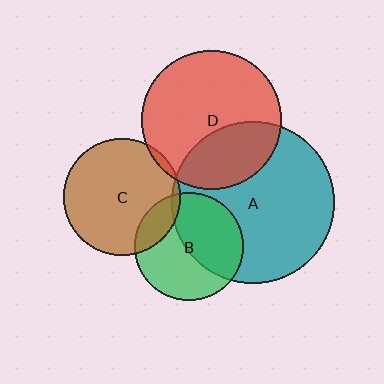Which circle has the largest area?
Circle A (teal).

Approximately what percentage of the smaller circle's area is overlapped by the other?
Approximately 5%.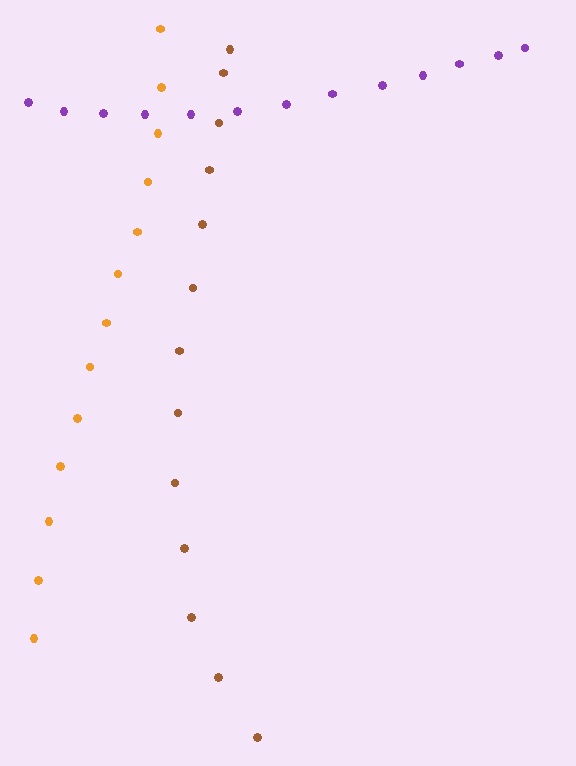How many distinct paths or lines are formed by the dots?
There are 3 distinct paths.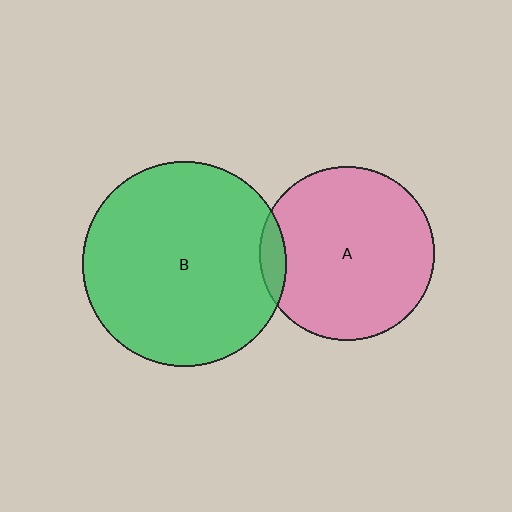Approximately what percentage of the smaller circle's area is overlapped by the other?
Approximately 5%.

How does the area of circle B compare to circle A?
Approximately 1.4 times.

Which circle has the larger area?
Circle B (green).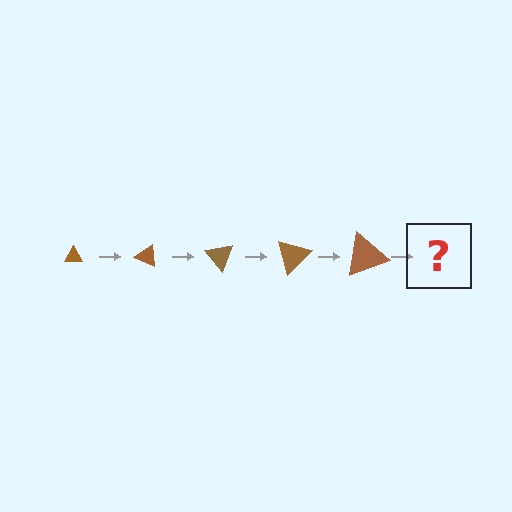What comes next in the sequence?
The next element should be a triangle, larger than the previous one and rotated 125 degrees from the start.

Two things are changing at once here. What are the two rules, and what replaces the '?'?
The two rules are that the triangle grows larger each step and it rotates 25 degrees each step. The '?' should be a triangle, larger than the previous one and rotated 125 degrees from the start.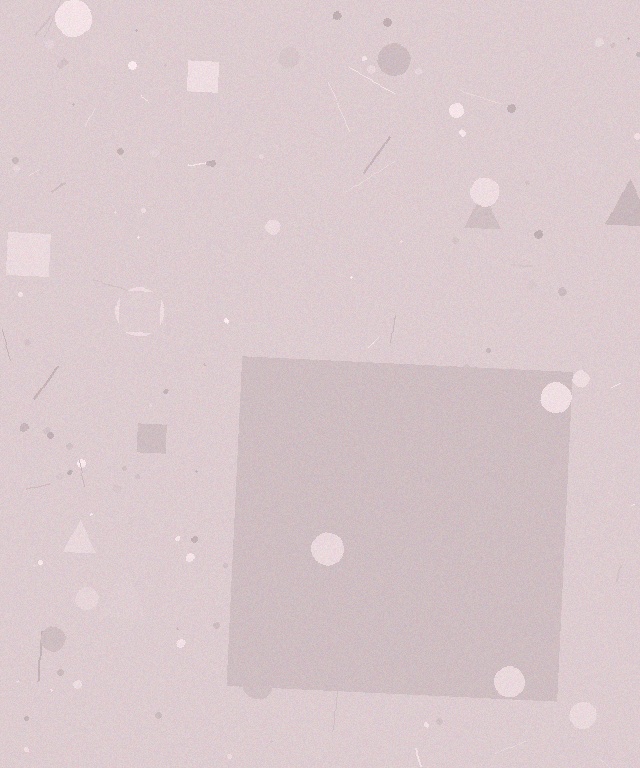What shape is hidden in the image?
A square is hidden in the image.